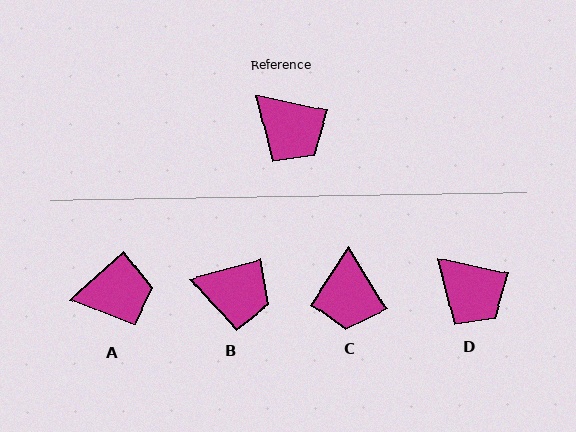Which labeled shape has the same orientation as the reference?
D.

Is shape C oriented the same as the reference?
No, it is off by about 46 degrees.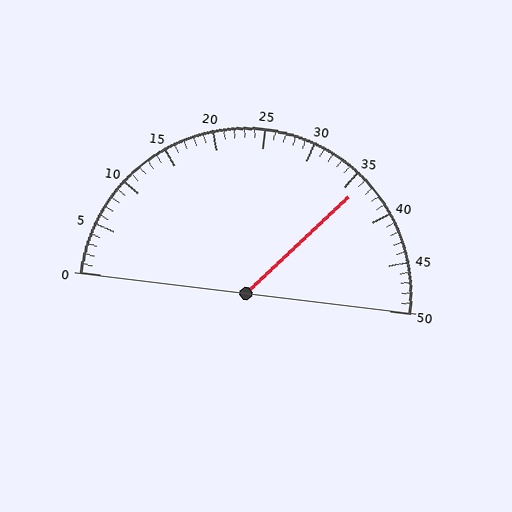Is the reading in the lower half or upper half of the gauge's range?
The reading is in the upper half of the range (0 to 50).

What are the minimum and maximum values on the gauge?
The gauge ranges from 0 to 50.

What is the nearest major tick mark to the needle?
The nearest major tick mark is 35.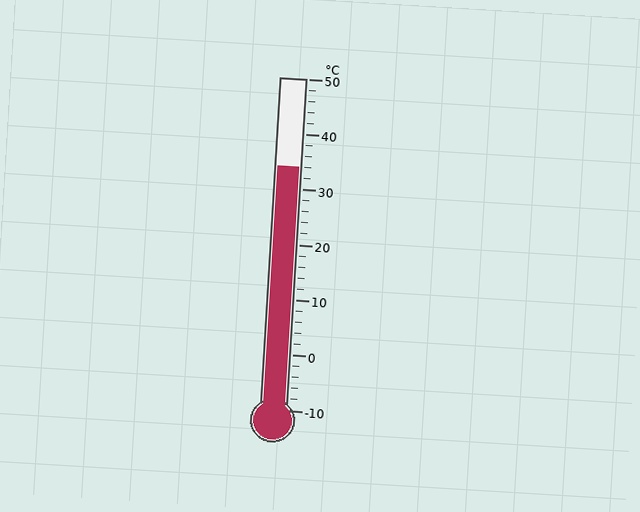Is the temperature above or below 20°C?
The temperature is above 20°C.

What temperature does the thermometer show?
The thermometer shows approximately 34°C.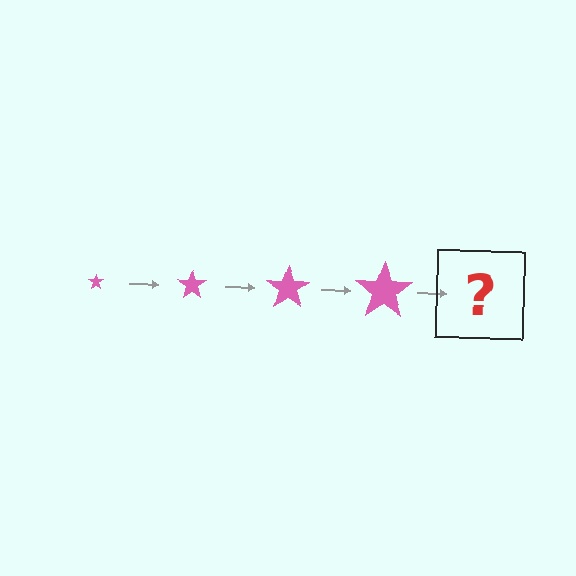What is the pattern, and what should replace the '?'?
The pattern is that the star gets progressively larger each step. The '?' should be a pink star, larger than the previous one.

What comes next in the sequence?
The next element should be a pink star, larger than the previous one.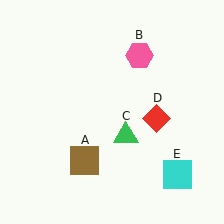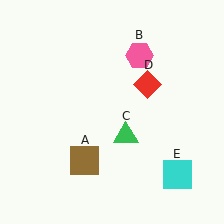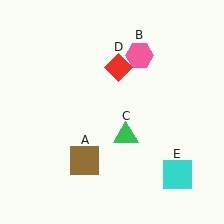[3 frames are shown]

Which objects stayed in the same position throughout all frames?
Brown square (object A) and pink hexagon (object B) and green triangle (object C) and cyan square (object E) remained stationary.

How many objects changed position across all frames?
1 object changed position: red diamond (object D).